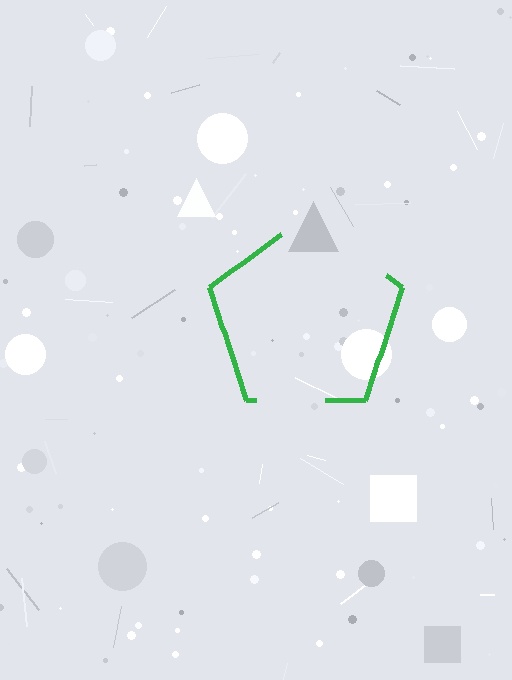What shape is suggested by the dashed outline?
The dashed outline suggests a pentagon.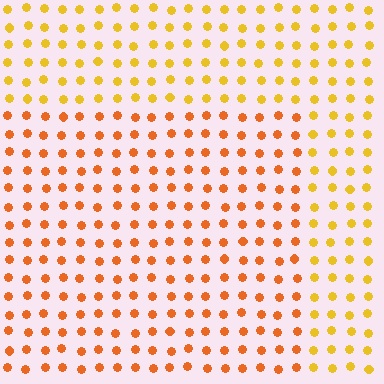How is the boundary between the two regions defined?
The boundary is defined purely by a slight shift in hue (about 27 degrees). Spacing, size, and orientation are identical on both sides.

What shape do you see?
I see a rectangle.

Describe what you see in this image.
The image is filled with small yellow elements in a uniform arrangement. A rectangle-shaped region is visible where the elements are tinted to a slightly different hue, forming a subtle color boundary.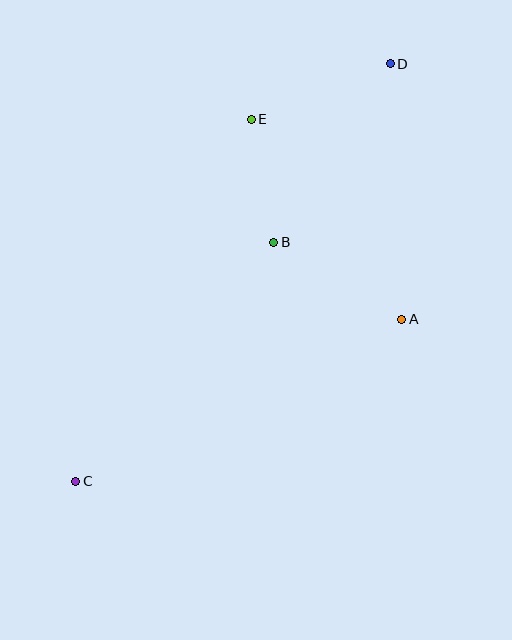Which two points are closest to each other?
Points B and E are closest to each other.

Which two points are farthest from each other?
Points C and D are farthest from each other.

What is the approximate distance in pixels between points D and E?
The distance between D and E is approximately 149 pixels.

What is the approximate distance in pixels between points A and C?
The distance between A and C is approximately 364 pixels.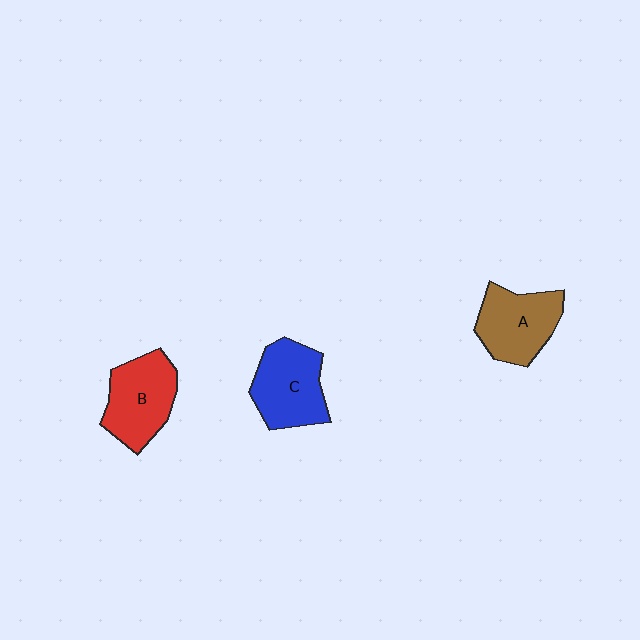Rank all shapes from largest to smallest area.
From largest to smallest: C (blue), B (red), A (brown).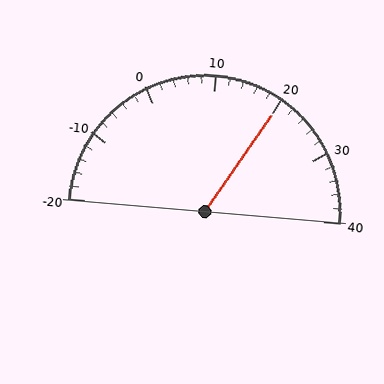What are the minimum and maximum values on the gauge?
The gauge ranges from -20 to 40.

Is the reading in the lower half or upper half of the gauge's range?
The reading is in the upper half of the range (-20 to 40).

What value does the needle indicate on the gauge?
The needle indicates approximately 20.